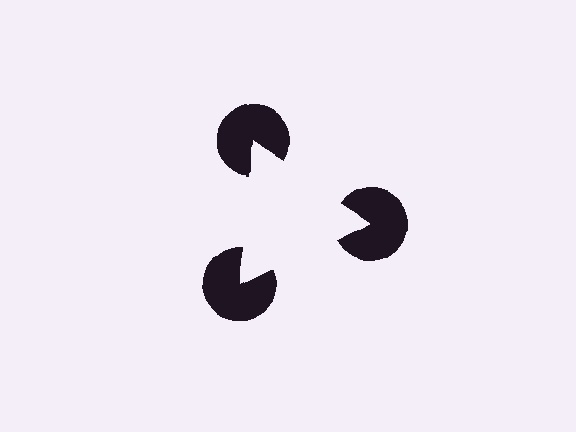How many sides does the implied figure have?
3 sides.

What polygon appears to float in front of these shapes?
An illusory triangle — its edges are inferred from the aligned wedge cuts in the pac-man discs, not physically drawn.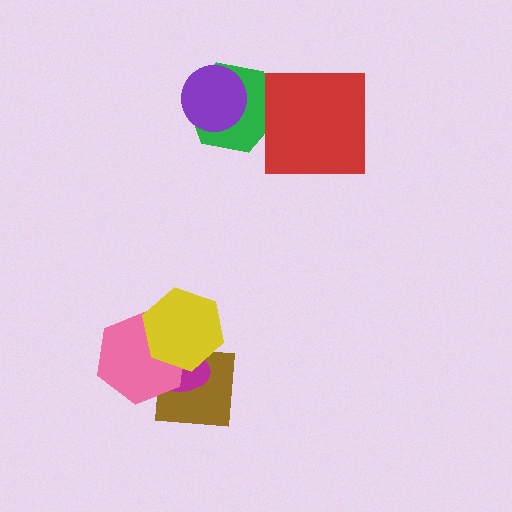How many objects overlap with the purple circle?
1 object overlaps with the purple circle.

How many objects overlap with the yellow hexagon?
3 objects overlap with the yellow hexagon.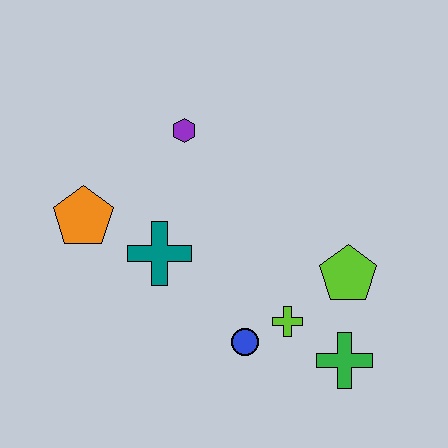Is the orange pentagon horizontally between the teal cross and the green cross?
No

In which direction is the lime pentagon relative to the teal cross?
The lime pentagon is to the right of the teal cross.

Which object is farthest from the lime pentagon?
The orange pentagon is farthest from the lime pentagon.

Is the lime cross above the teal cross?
No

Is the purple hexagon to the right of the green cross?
No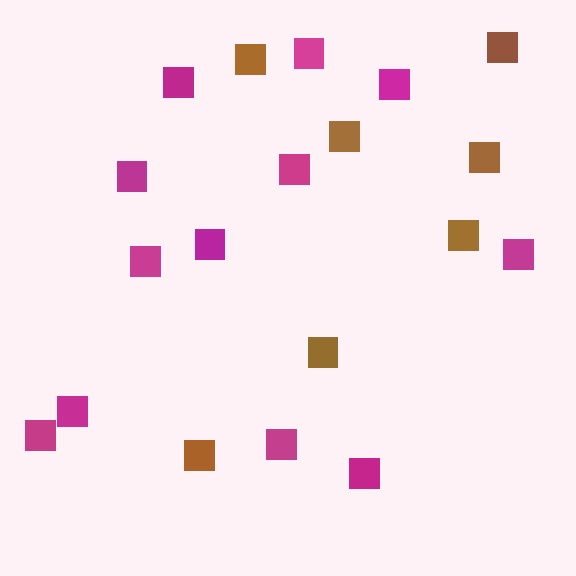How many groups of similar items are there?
There are 2 groups: one group of brown squares (7) and one group of magenta squares (12).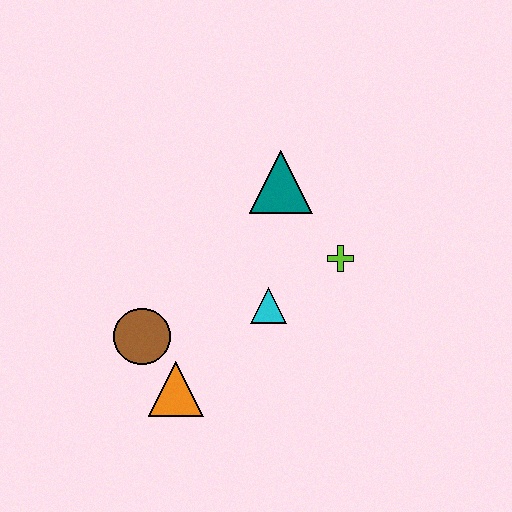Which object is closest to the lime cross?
The cyan triangle is closest to the lime cross.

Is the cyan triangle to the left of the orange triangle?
No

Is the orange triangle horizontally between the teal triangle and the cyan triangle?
No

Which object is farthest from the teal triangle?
The orange triangle is farthest from the teal triangle.